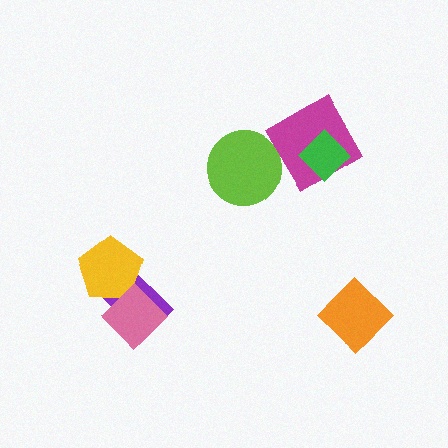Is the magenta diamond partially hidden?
Yes, it is partially covered by another shape.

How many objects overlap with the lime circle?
0 objects overlap with the lime circle.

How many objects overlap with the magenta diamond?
1 object overlaps with the magenta diamond.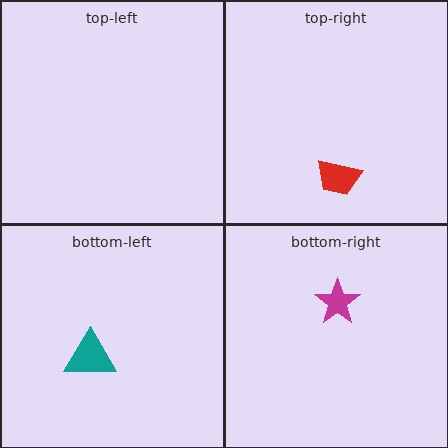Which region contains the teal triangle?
The bottom-left region.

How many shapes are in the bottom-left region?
1.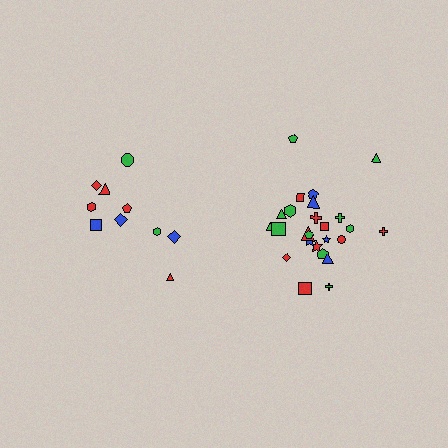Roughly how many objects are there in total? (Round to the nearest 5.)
Roughly 35 objects in total.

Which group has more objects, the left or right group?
The right group.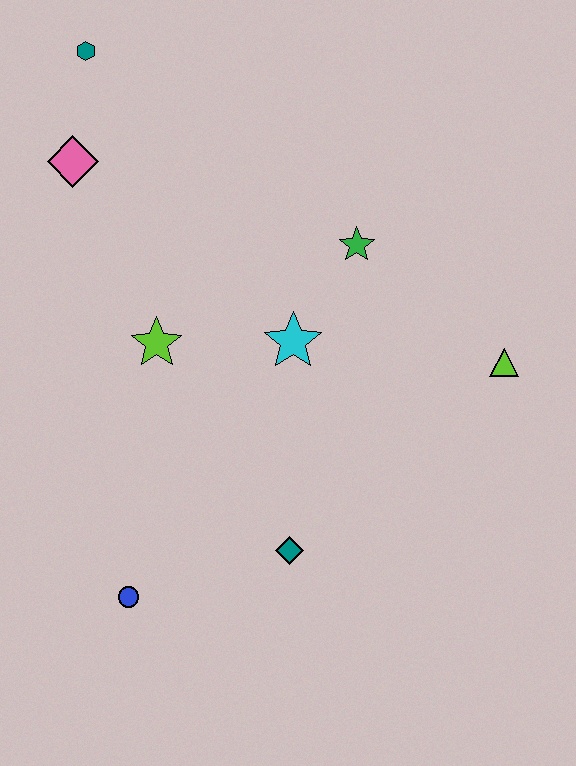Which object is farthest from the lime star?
The lime triangle is farthest from the lime star.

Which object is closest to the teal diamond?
The blue circle is closest to the teal diamond.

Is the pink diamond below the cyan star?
No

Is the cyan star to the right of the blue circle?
Yes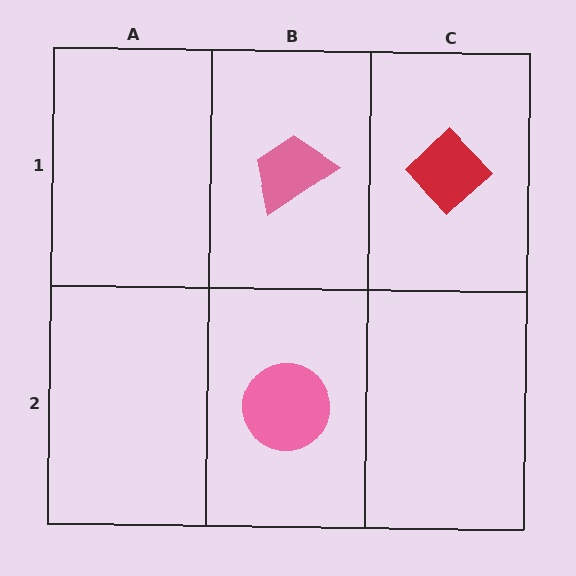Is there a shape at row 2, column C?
No, that cell is empty.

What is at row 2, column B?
A pink circle.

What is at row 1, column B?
A pink trapezoid.